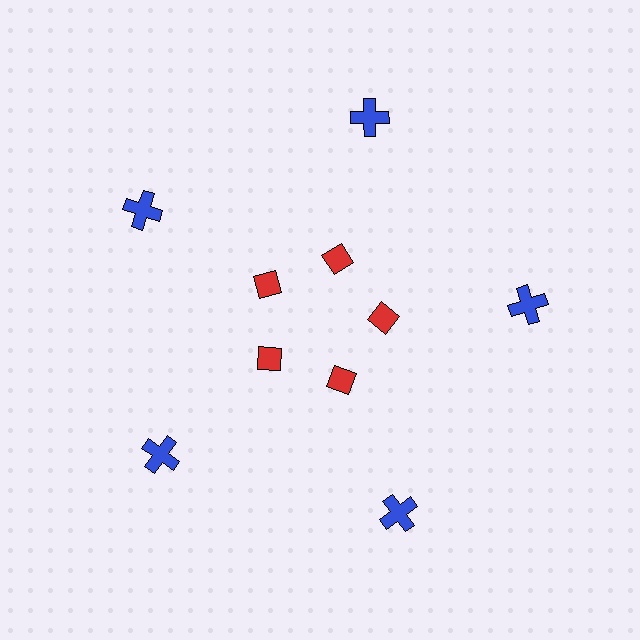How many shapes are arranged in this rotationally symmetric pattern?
There are 10 shapes, arranged in 5 groups of 2.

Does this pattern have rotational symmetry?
Yes, this pattern has 5-fold rotational symmetry. It looks the same after rotating 72 degrees around the center.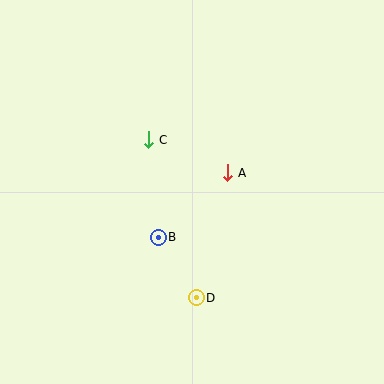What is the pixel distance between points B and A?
The distance between B and A is 95 pixels.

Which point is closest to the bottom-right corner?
Point D is closest to the bottom-right corner.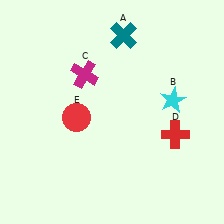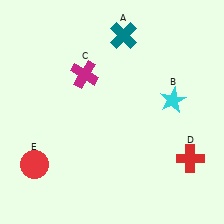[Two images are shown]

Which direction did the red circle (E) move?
The red circle (E) moved down.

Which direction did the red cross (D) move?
The red cross (D) moved down.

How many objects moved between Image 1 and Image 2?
2 objects moved between the two images.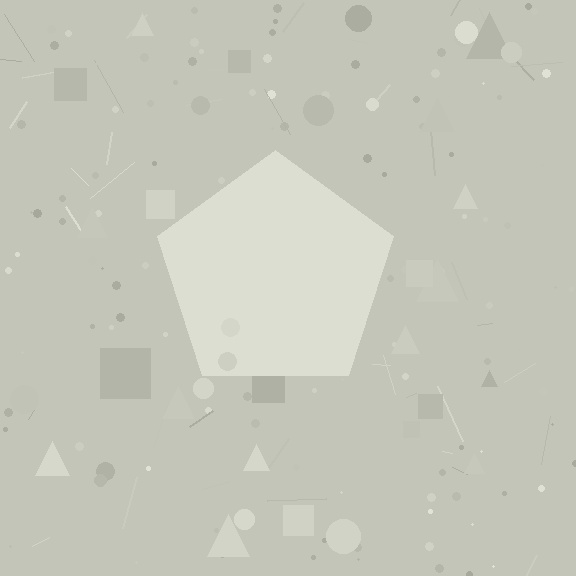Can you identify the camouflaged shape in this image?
The camouflaged shape is a pentagon.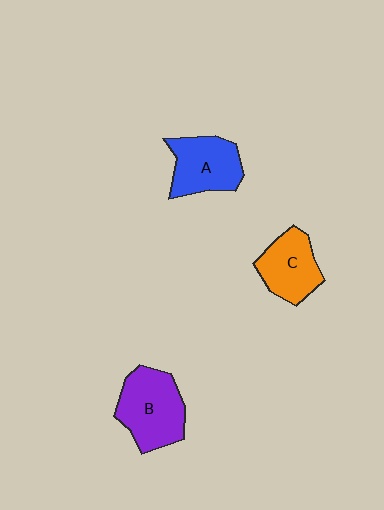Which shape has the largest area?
Shape B (purple).